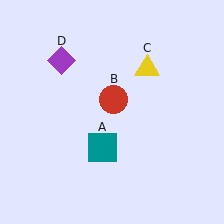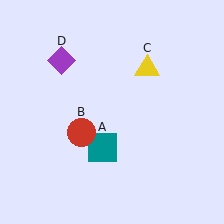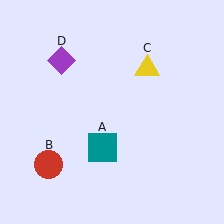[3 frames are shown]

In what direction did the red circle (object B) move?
The red circle (object B) moved down and to the left.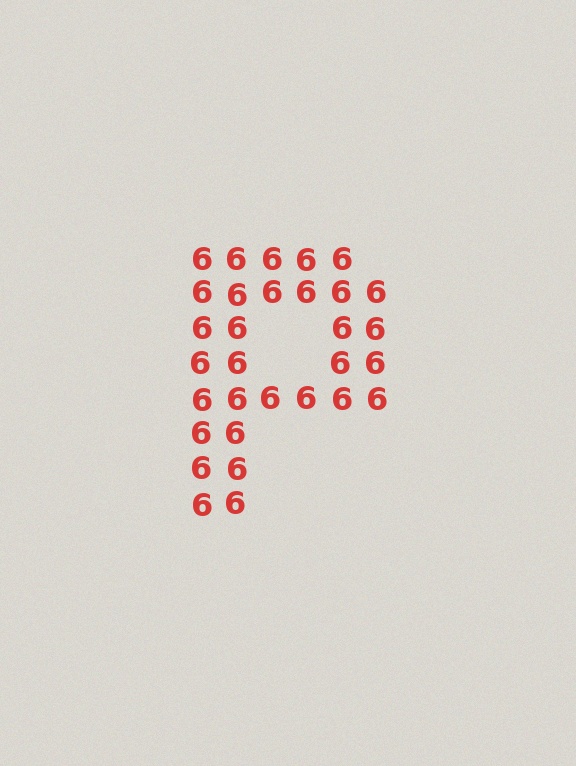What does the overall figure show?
The overall figure shows the letter P.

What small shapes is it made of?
It is made of small digit 6's.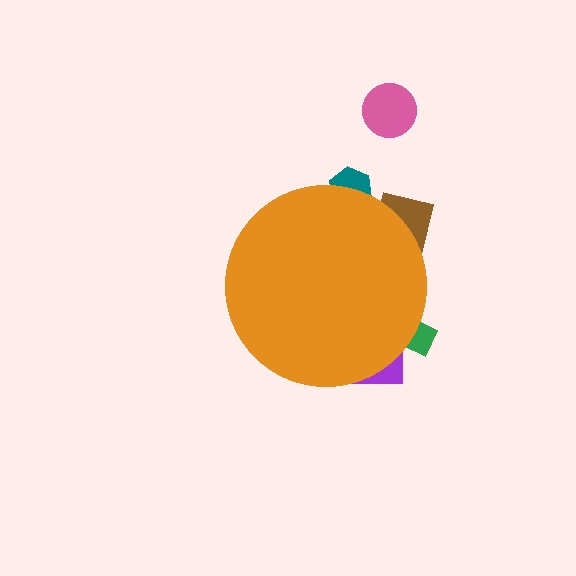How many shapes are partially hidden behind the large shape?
4 shapes are partially hidden.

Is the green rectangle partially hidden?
Yes, the green rectangle is partially hidden behind the orange circle.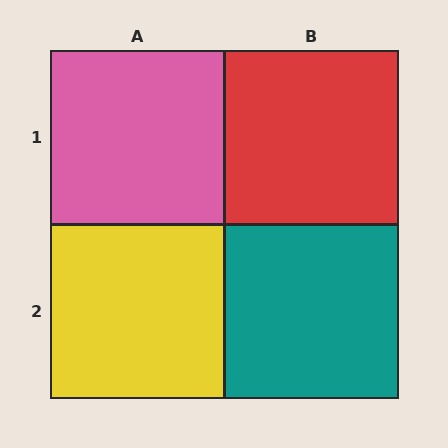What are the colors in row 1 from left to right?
Pink, red.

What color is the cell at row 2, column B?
Teal.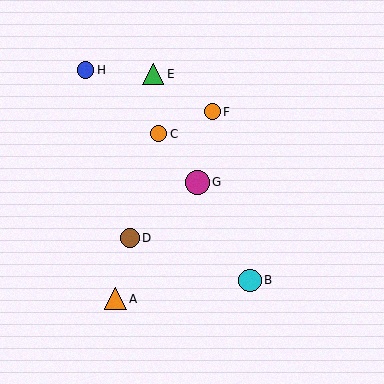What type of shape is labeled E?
Shape E is a green triangle.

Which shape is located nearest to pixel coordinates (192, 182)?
The magenta circle (labeled G) at (197, 182) is nearest to that location.